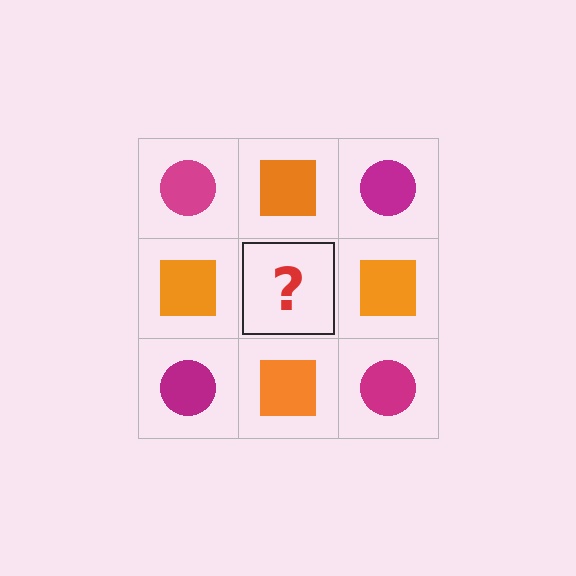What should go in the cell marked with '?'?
The missing cell should contain a magenta circle.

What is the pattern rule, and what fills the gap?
The rule is that it alternates magenta circle and orange square in a checkerboard pattern. The gap should be filled with a magenta circle.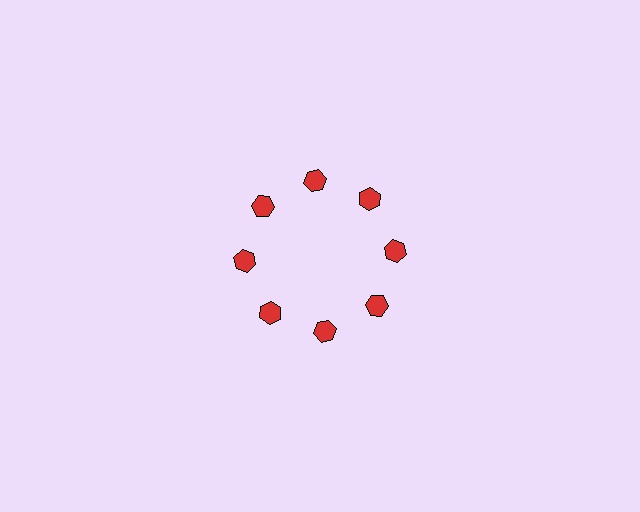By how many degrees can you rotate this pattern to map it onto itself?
The pattern maps onto itself every 45 degrees of rotation.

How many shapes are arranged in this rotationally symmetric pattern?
There are 8 shapes, arranged in 8 groups of 1.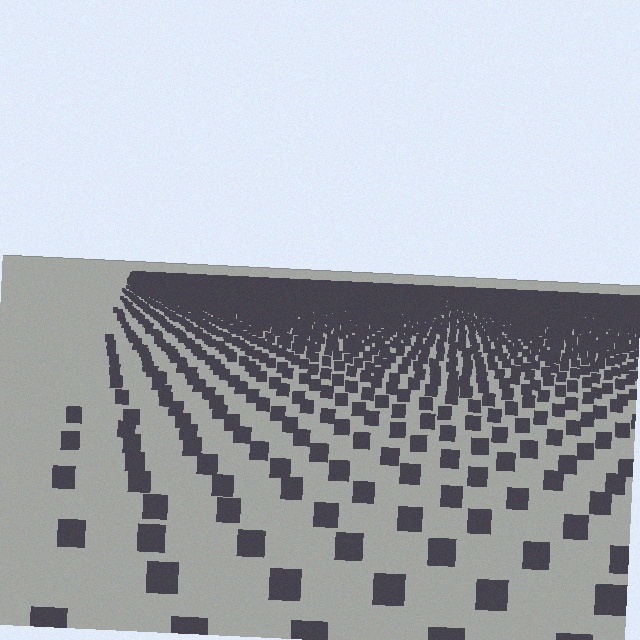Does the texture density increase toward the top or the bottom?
Density increases toward the top.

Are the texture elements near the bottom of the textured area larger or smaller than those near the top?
Larger. Near the bottom, elements are closer to the viewer and appear at a bigger on-screen size.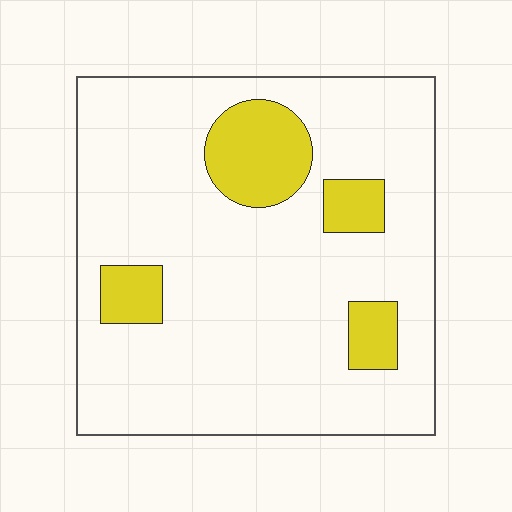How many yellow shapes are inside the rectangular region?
4.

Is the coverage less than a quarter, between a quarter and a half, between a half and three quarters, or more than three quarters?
Less than a quarter.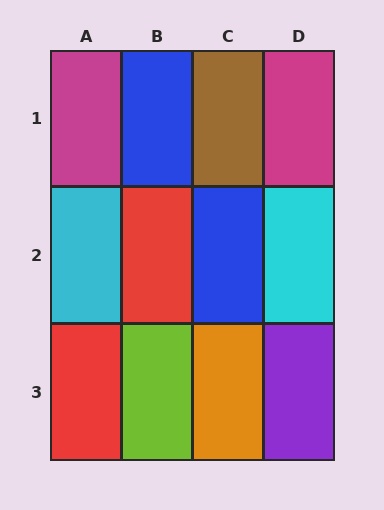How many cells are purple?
1 cell is purple.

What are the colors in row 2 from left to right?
Cyan, red, blue, cyan.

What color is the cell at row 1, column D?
Magenta.